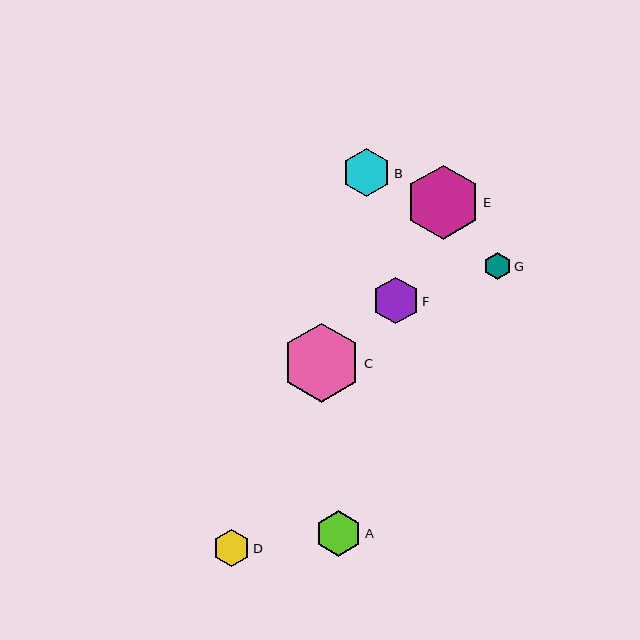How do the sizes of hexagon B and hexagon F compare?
Hexagon B and hexagon F are approximately the same size.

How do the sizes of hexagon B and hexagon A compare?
Hexagon B and hexagon A are approximately the same size.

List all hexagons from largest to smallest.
From largest to smallest: C, E, B, F, A, D, G.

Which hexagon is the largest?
Hexagon C is the largest with a size of approximately 79 pixels.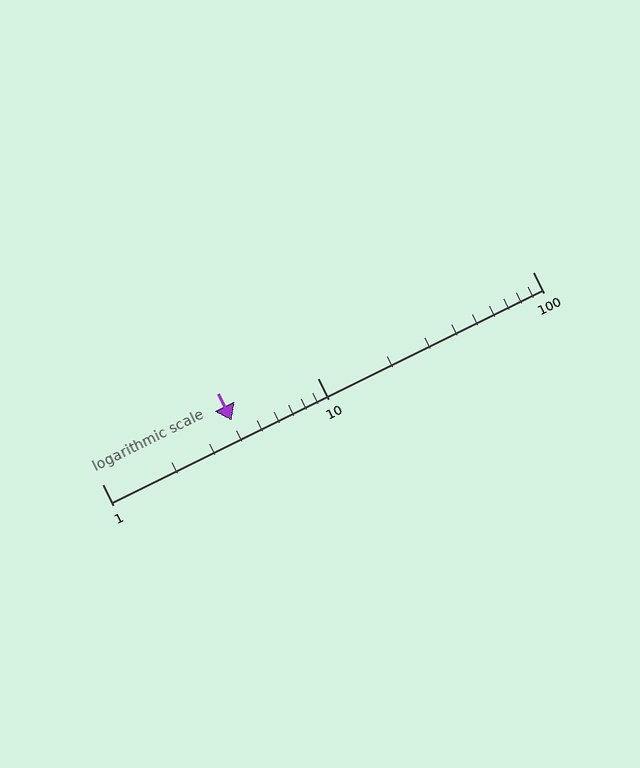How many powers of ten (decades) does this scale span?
The scale spans 2 decades, from 1 to 100.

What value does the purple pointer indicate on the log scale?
The pointer indicates approximately 4.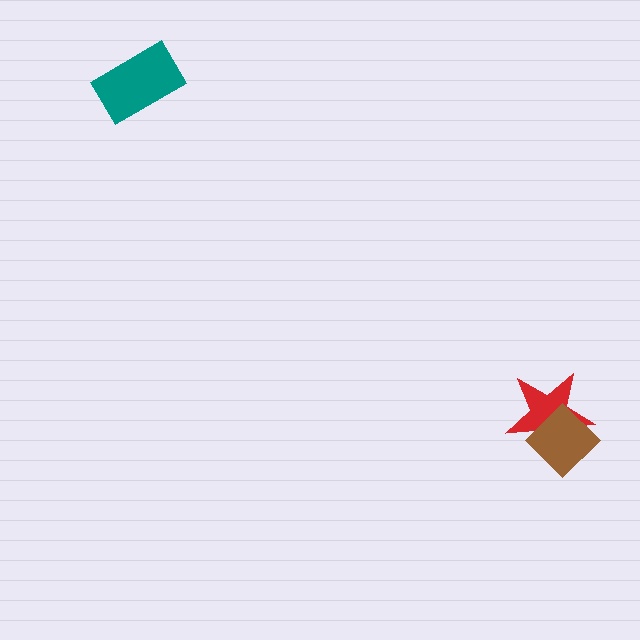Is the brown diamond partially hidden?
No, no other shape covers it.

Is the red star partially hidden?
Yes, it is partially covered by another shape.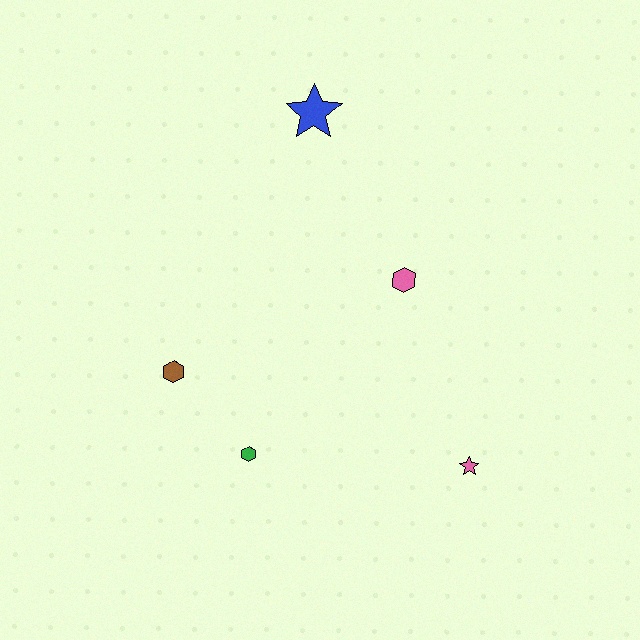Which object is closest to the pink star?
The pink hexagon is closest to the pink star.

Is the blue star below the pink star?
No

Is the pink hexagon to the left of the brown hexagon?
No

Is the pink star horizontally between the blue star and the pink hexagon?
No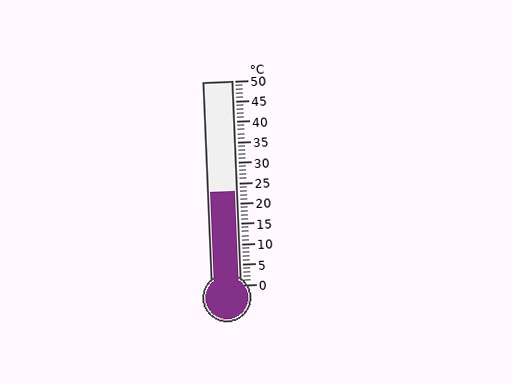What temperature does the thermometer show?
The thermometer shows approximately 23°C.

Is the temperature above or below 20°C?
The temperature is above 20°C.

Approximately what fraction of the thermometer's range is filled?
The thermometer is filled to approximately 45% of its range.